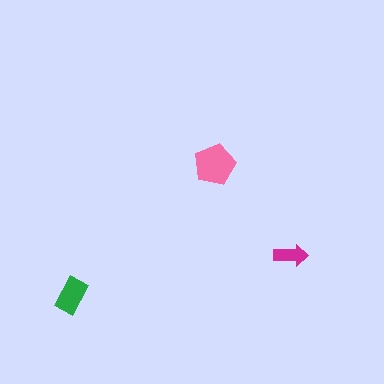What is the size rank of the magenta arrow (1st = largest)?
3rd.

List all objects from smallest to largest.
The magenta arrow, the green rectangle, the pink pentagon.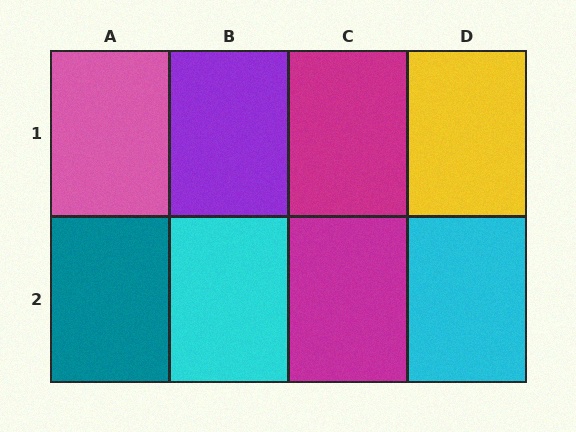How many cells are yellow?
1 cell is yellow.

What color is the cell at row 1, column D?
Yellow.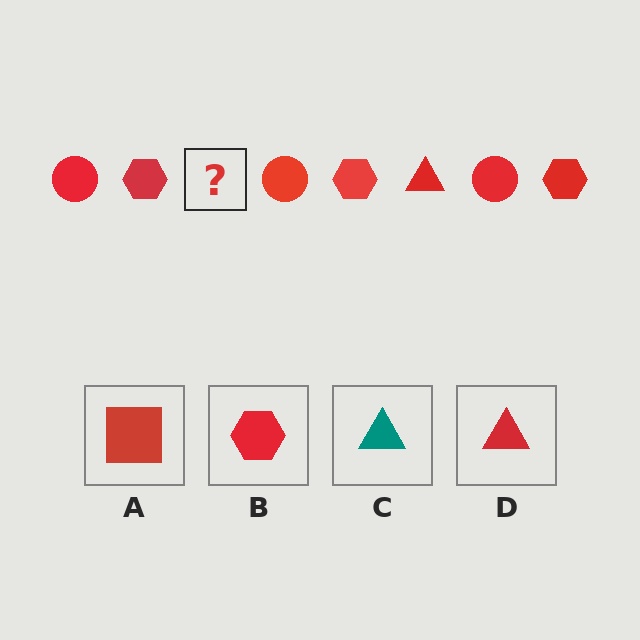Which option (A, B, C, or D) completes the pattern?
D.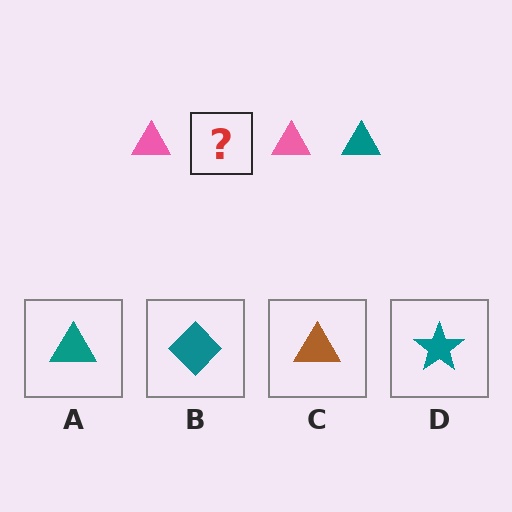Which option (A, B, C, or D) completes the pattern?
A.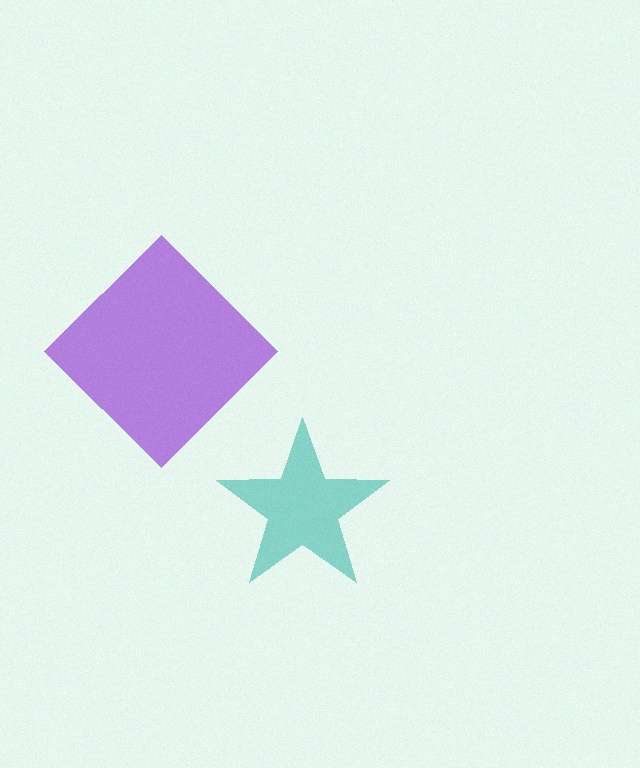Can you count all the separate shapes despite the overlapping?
Yes, there are 2 separate shapes.